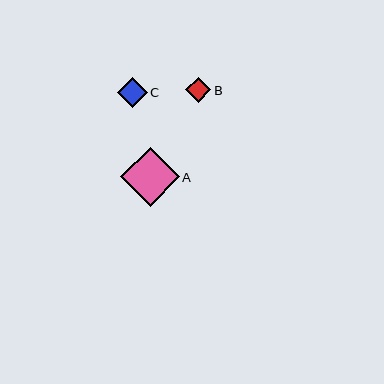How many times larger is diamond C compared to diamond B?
Diamond C is approximately 1.2 times the size of diamond B.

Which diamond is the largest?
Diamond A is the largest with a size of approximately 58 pixels.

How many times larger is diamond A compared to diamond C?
Diamond A is approximately 2.0 times the size of diamond C.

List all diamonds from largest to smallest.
From largest to smallest: A, C, B.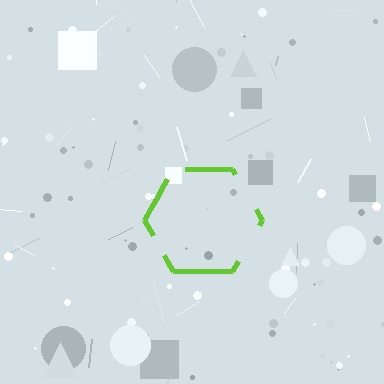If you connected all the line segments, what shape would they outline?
They would outline a hexagon.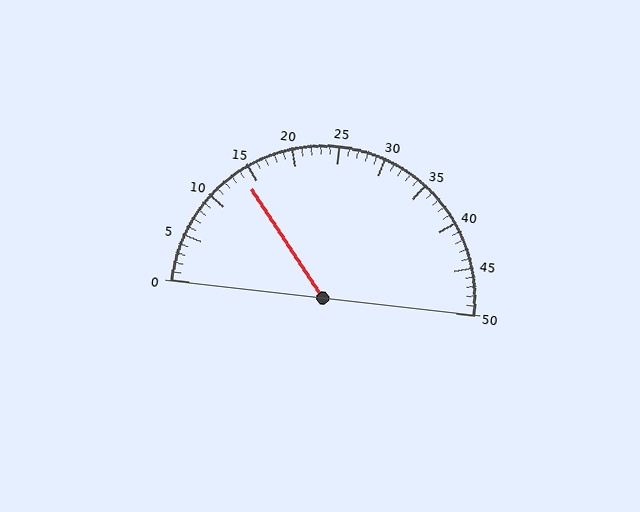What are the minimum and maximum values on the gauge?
The gauge ranges from 0 to 50.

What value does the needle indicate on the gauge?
The needle indicates approximately 14.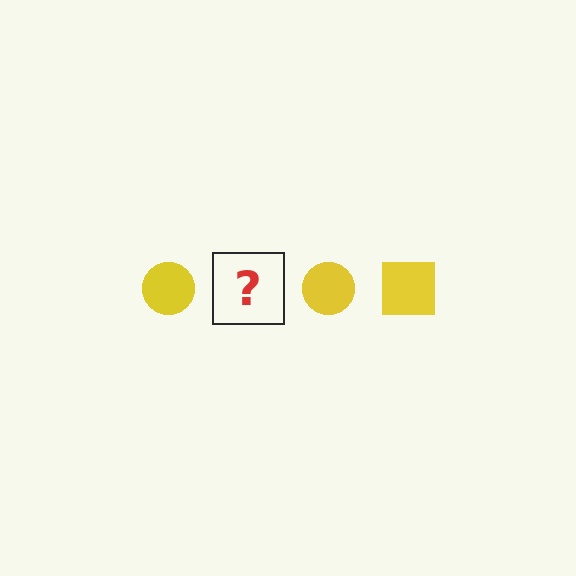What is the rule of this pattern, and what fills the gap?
The rule is that the pattern cycles through circle, square shapes in yellow. The gap should be filled with a yellow square.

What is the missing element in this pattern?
The missing element is a yellow square.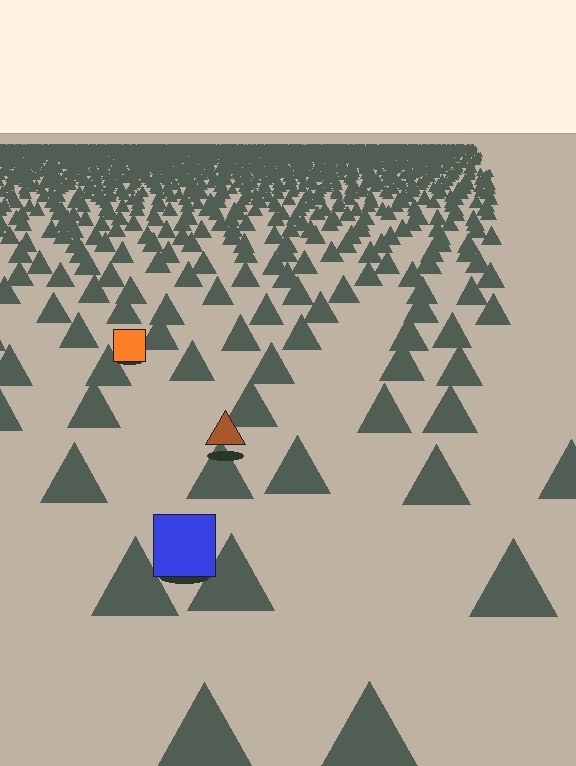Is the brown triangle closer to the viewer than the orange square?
Yes. The brown triangle is closer — you can tell from the texture gradient: the ground texture is coarser near it.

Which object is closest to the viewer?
The blue square is closest. The texture marks near it are larger and more spread out.